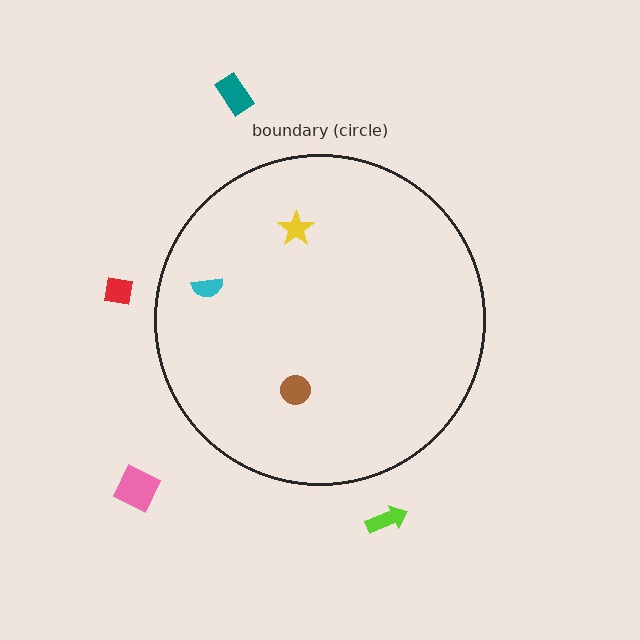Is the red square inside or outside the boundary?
Outside.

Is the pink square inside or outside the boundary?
Outside.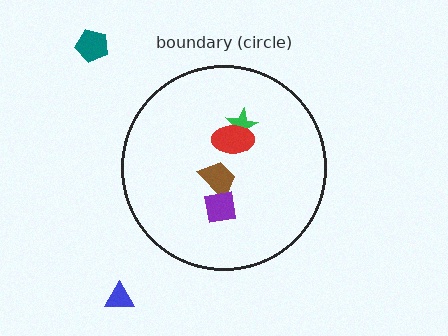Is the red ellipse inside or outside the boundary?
Inside.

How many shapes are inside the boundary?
4 inside, 2 outside.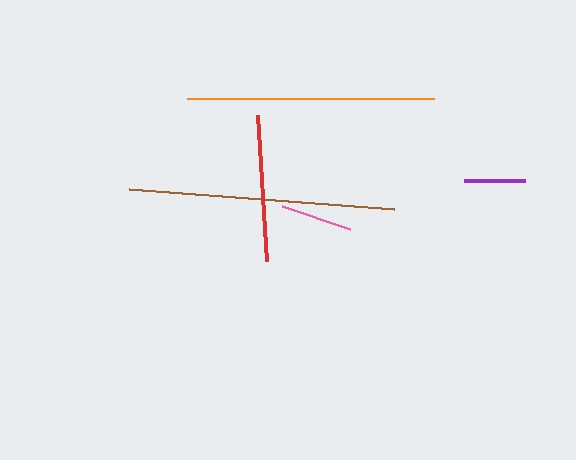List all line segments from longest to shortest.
From longest to shortest: brown, orange, red, pink, purple.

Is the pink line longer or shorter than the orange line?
The orange line is longer than the pink line.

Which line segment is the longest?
The brown line is the longest at approximately 265 pixels.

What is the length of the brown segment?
The brown segment is approximately 265 pixels long.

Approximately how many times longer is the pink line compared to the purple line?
The pink line is approximately 1.2 times the length of the purple line.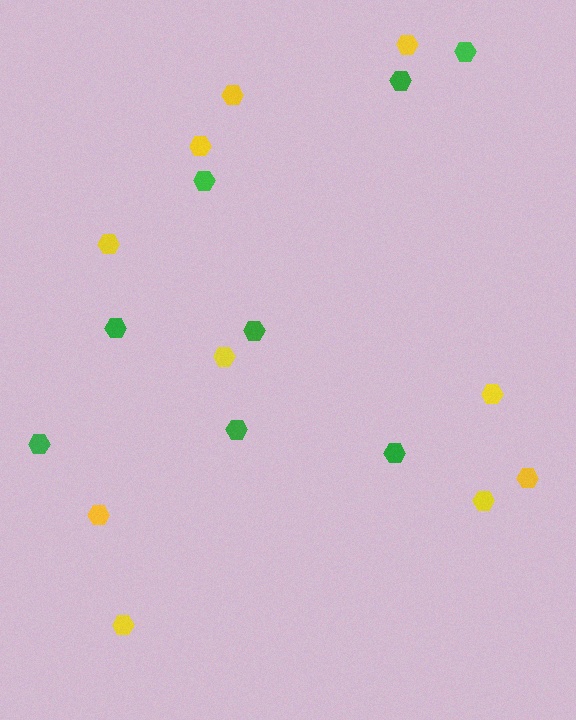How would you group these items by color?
There are 2 groups: one group of yellow hexagons (10) and one group of green hexagons (8).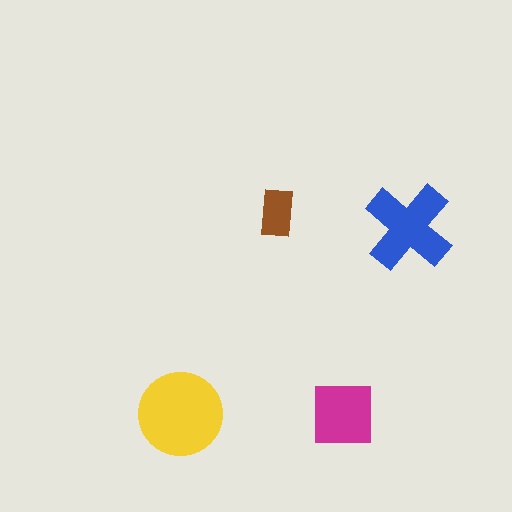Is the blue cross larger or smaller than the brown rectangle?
Larger.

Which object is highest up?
The brown rectangle is topmost.